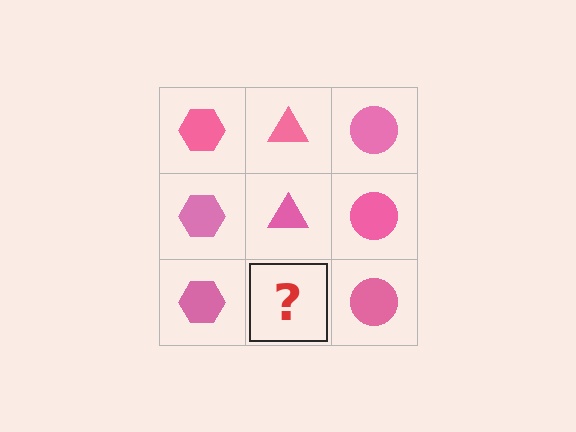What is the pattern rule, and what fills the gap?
The rule is that each column has a consistent shape. The gap should be filled with a pink triangle.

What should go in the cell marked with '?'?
The missing cell should contain a pink triangle.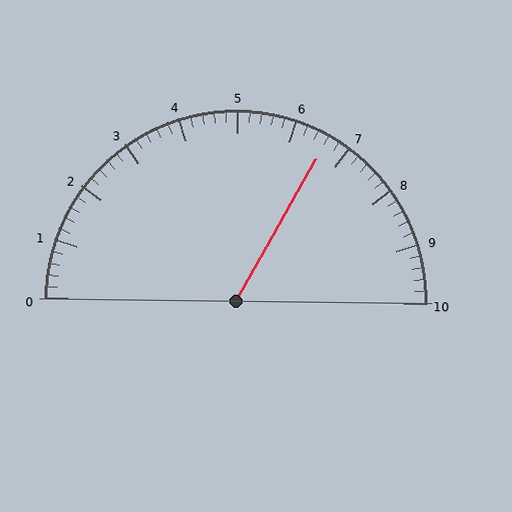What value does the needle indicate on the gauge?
The needle indicates approximately 6.6.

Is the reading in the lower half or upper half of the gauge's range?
The reading is in the upper half of the range (0 to 10).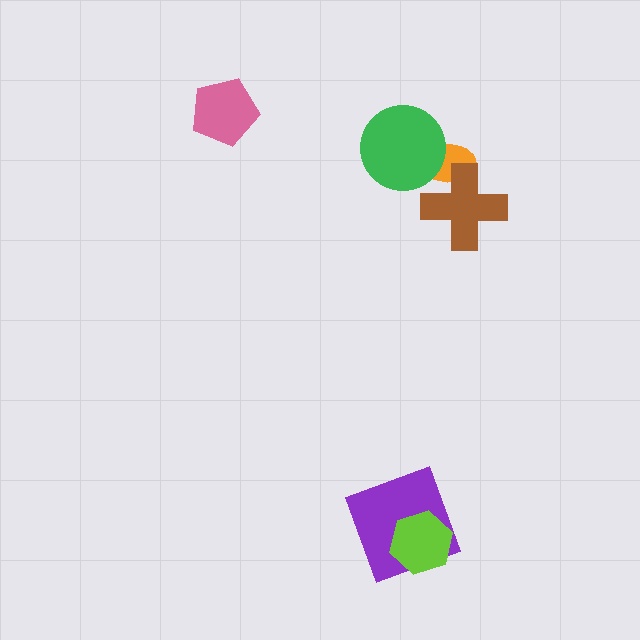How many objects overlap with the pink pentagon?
0 objects overlap with the pink pentagon.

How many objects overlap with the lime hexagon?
1 object overlaps with the lime hexagon.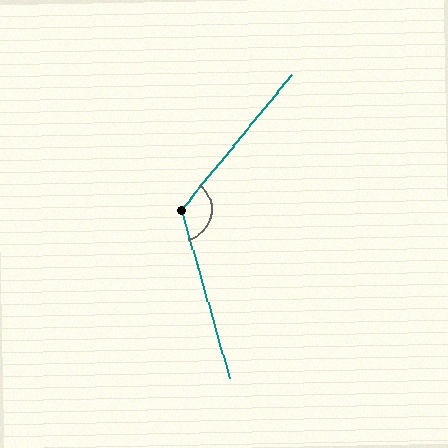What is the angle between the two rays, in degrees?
Approximately 124 degrees.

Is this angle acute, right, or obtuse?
It is obtuse.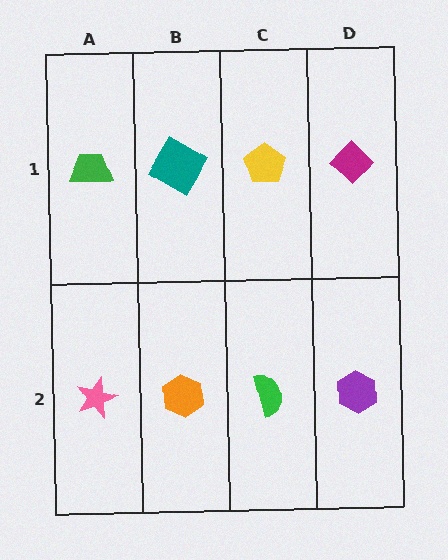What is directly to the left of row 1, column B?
A green trapezoid.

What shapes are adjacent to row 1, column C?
A green semicircle (row 2, column C), a teal diamond (row 1, column B), a magenta diamond (row 1, column D).